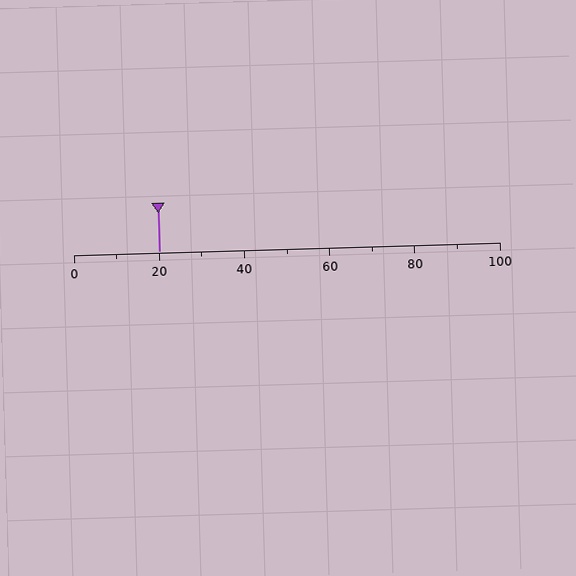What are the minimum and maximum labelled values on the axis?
The axis runs from 0 to 100.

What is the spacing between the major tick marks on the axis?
The major ticks are spaced 20 apart.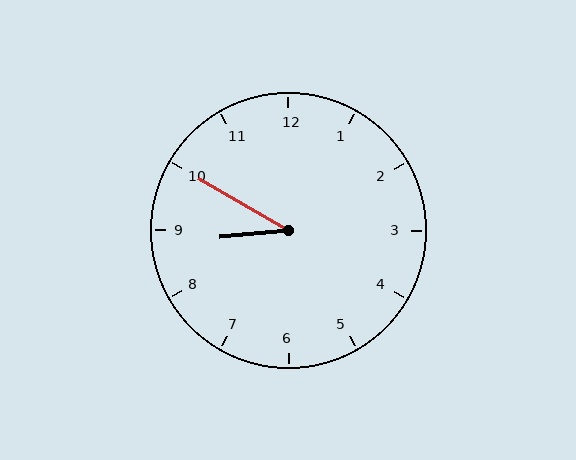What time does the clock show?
8:50.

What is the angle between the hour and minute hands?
Approximately 35 degrees.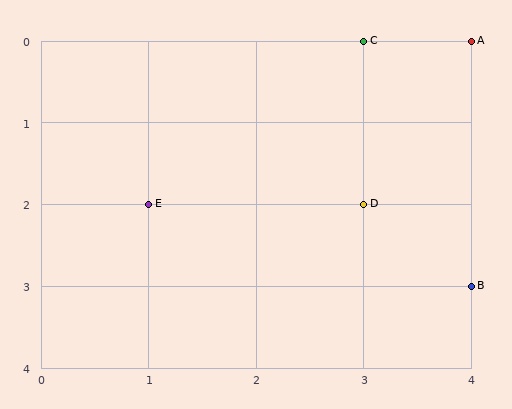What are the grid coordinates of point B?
Point B is at grid coordinates (4, 3).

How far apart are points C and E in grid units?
Points C and E are 2 columns and 2 rows apart (about 2.8 grid units diagonally).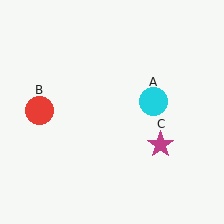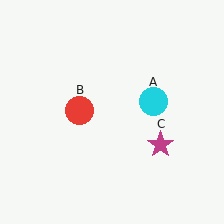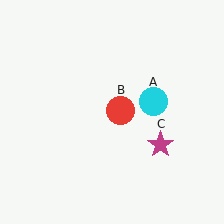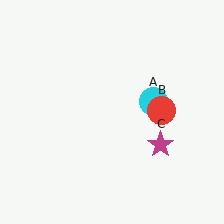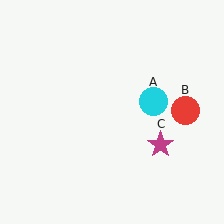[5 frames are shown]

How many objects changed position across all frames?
1 object changed position: red circle (object B).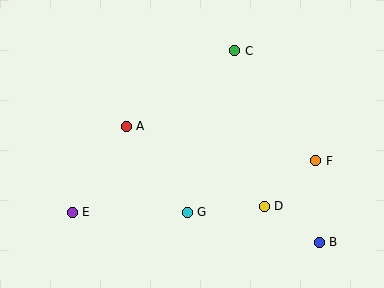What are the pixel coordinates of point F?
Point F is at (316, 161).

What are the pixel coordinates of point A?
Point A is at (126, 126).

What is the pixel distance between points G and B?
The distance between G and B is 135 pixels.